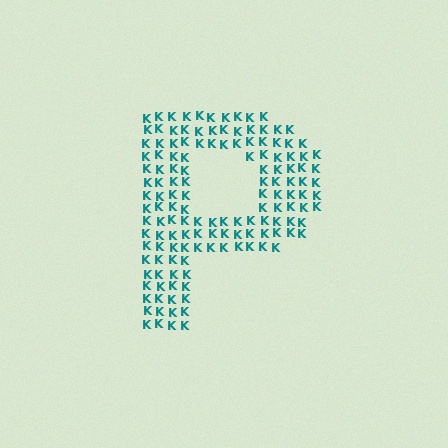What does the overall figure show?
The overall figure shows the letter P.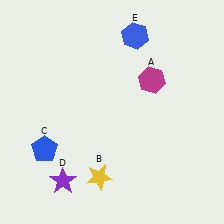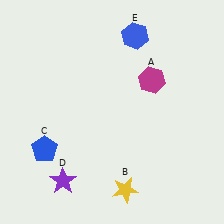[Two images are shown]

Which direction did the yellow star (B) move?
The yellow star (B) moved right.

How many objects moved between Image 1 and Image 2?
1 object moved between the two images.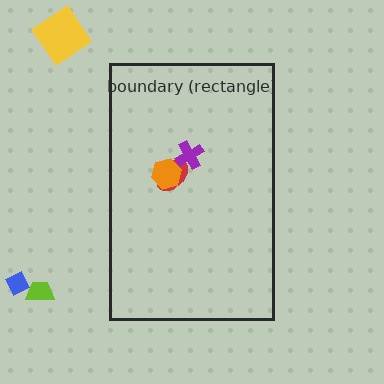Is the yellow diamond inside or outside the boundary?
Outside.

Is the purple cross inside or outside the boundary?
Inside.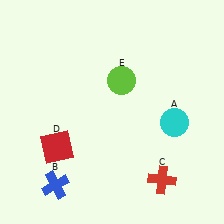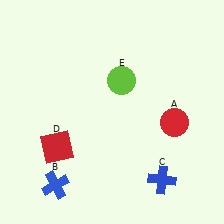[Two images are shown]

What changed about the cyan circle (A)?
In Image 1, A is cyan. In Image 2, it changed to red.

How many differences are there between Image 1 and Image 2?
There are 2 differences between the two images.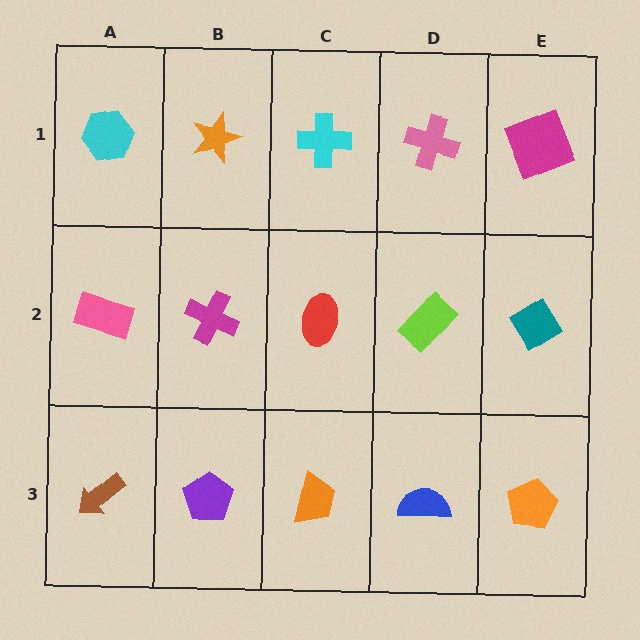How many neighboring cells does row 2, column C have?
4.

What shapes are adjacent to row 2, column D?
A pink cross (row 1, column D), a blue semicircle (row 3, column D), a red ellipse (row 2, column C), a teal diamond (row 2, column E).